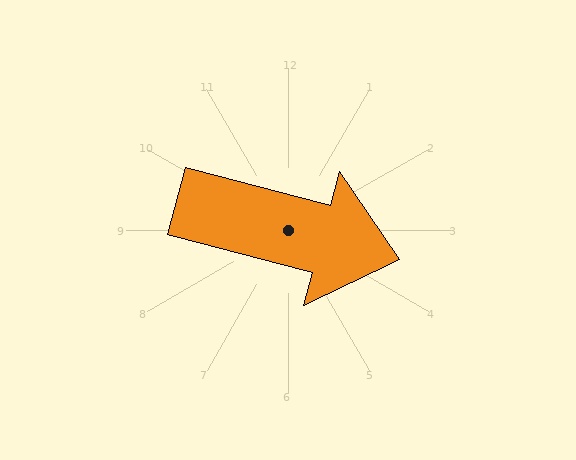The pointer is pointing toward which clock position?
Roughly 3 o'clock.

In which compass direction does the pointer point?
East.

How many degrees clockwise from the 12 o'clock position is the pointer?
Approximately 105 degrees.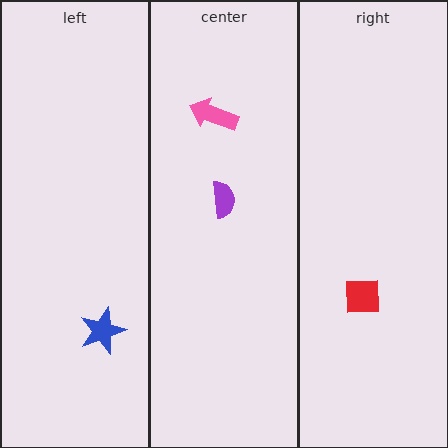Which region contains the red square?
The right region.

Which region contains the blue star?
The left region.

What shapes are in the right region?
The red square.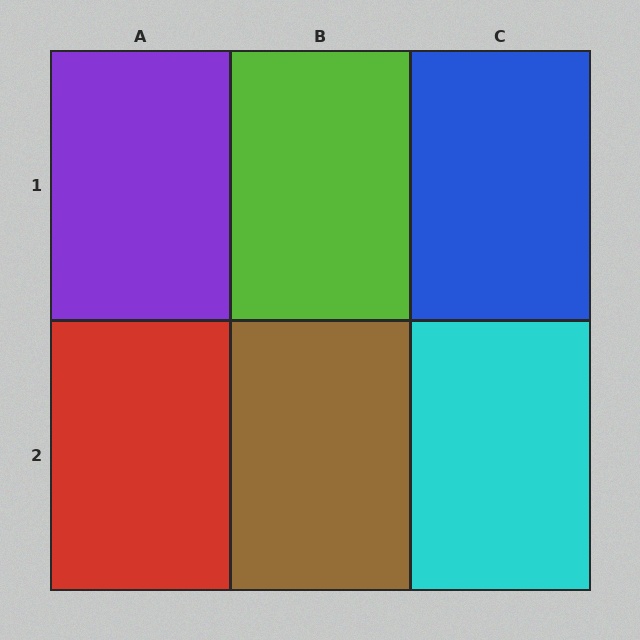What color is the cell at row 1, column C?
Blue.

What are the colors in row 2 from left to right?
Red, brown, cyan.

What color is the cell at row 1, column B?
Lime.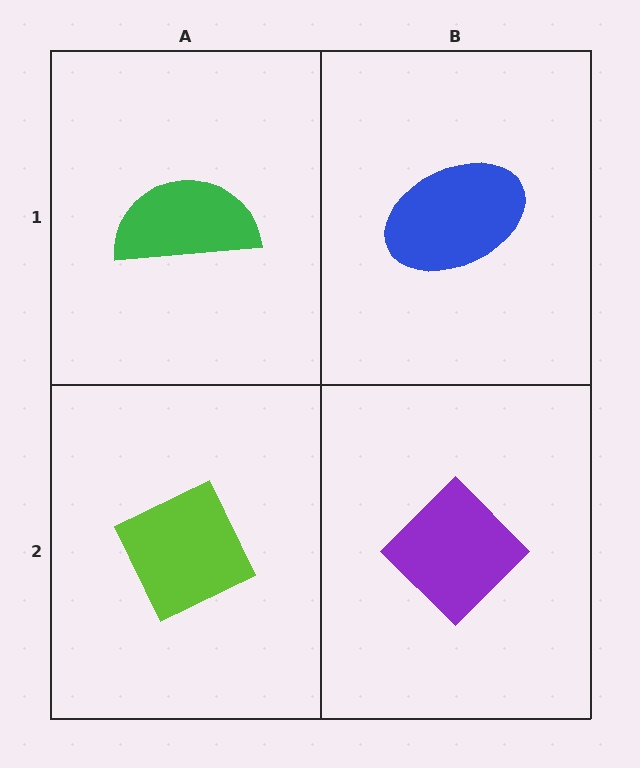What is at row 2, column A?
A lime diamond.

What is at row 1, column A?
A green semicircle.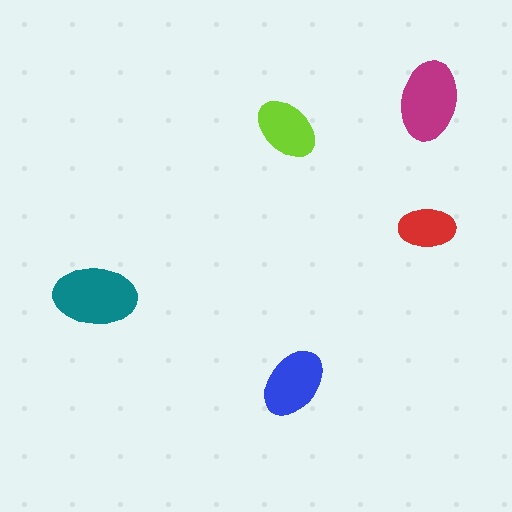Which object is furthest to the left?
The teal ellipse is leftmost.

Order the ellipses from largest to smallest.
the teal one, the magenta one, the blue one, the lime one, the red one.